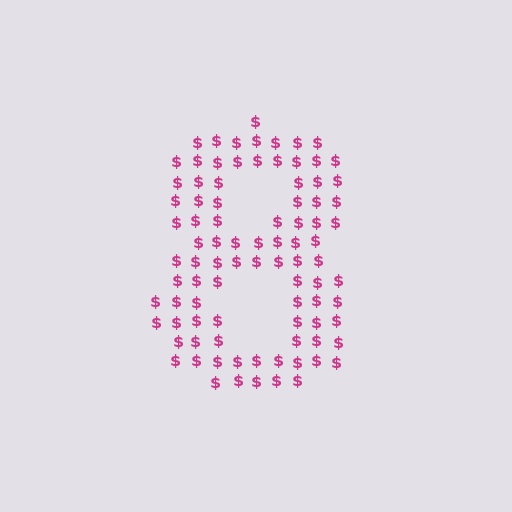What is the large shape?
The large shape is the digit 8.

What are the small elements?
The small elements are dollar signs.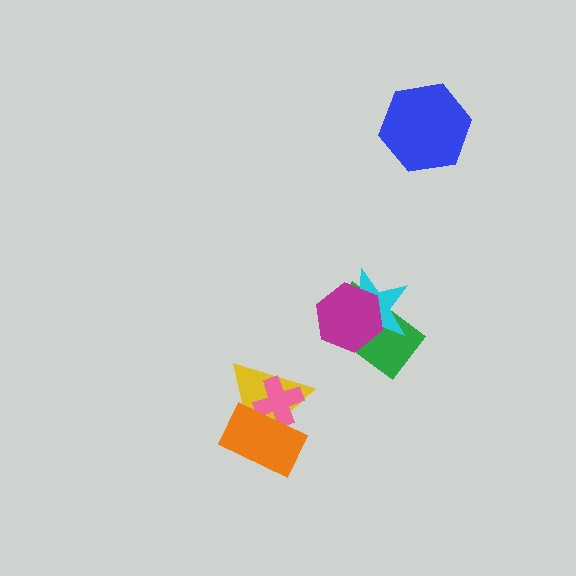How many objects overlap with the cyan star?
2 objects overlap with the cyan star.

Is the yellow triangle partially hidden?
Yes, it is partially covered by another shape.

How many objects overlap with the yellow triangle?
2 objects overlap with the yellow triangle.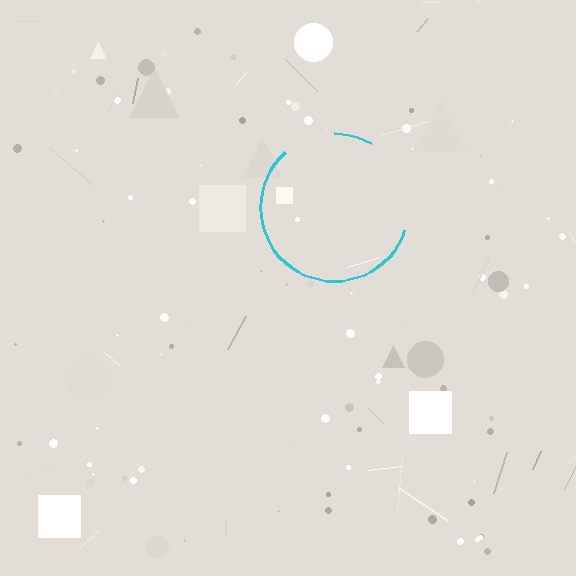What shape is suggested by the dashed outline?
The dashed outline suggests a circle.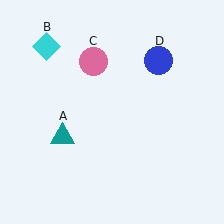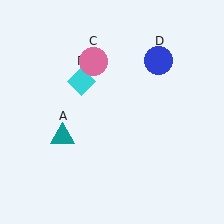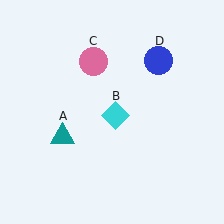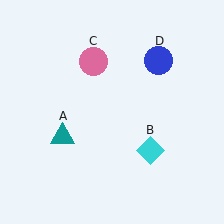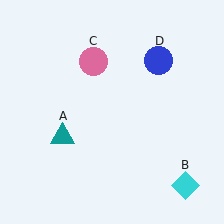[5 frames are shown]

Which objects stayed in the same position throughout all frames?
Teal triangle (object A) and pink circle (object C) and blue circle (object D) remained stationary.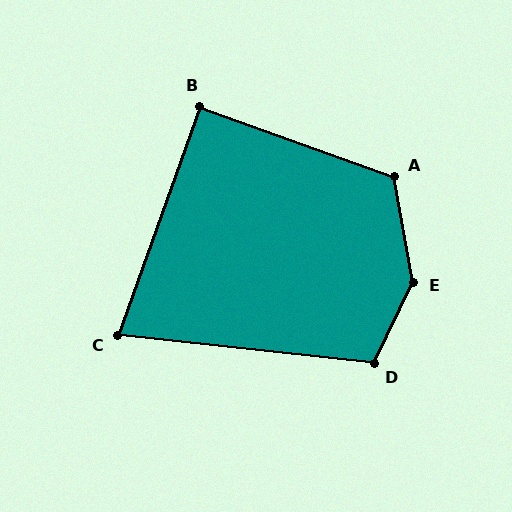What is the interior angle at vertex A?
Approximately 120 degrees (obtuse).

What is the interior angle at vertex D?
Approximately 110 degrees (obtuse).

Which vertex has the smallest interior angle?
C, at approximately 76 degrees.